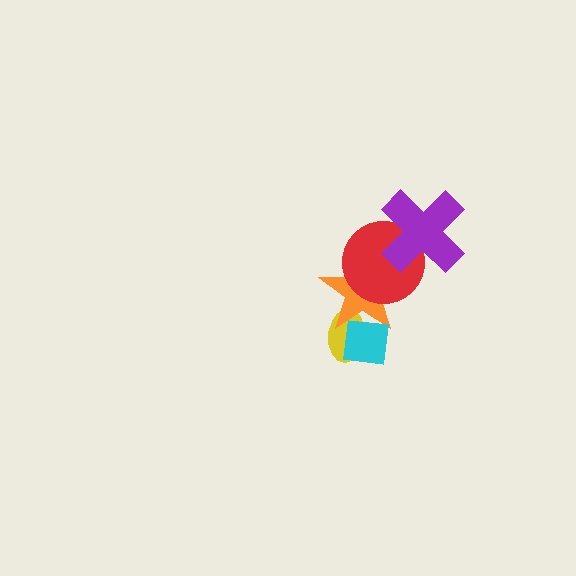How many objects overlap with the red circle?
2 objects overlap with the red circle.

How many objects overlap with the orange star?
3 objects overlap with the orange star.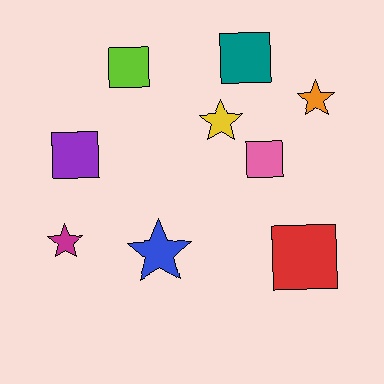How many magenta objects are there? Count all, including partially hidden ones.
There is 1 magenta object.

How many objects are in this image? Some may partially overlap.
There are 9 objects.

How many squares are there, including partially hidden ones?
There are 5 squares.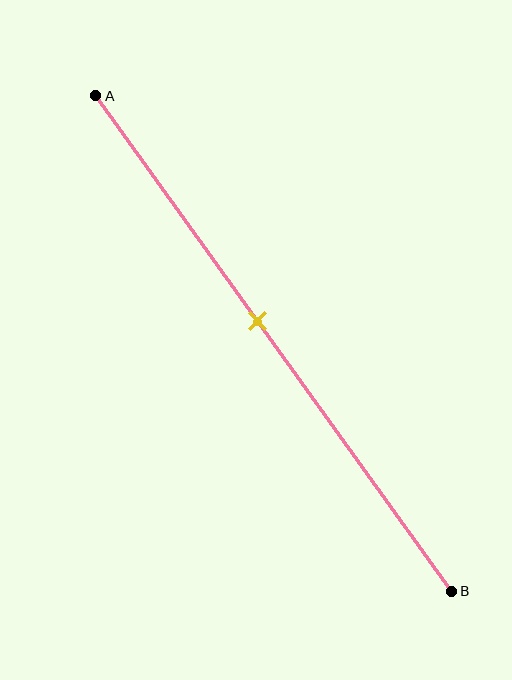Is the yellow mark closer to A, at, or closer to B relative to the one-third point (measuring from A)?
The yellow mark is closer to point B than the one-third point of segment AB.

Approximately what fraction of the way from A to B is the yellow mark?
The yellow mark is approximately 45% of the way from A to B.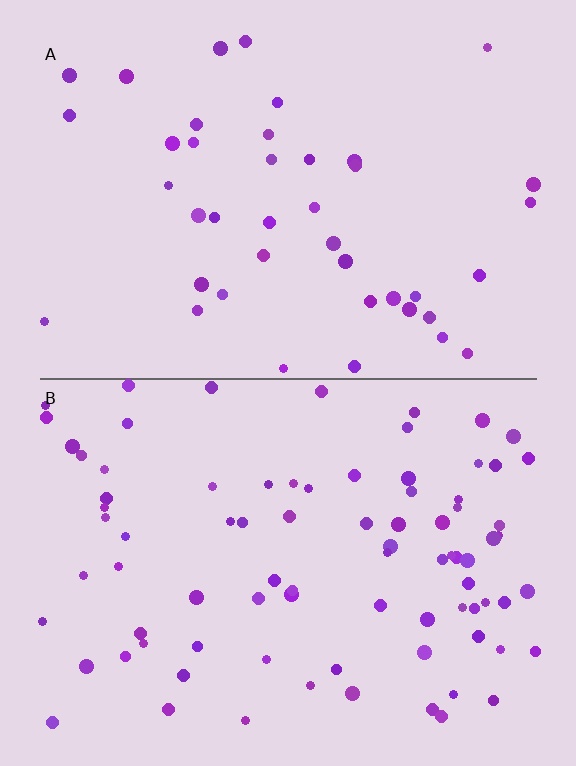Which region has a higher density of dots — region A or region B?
B (the bottom).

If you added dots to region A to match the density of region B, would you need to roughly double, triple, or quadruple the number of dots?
Approximately double.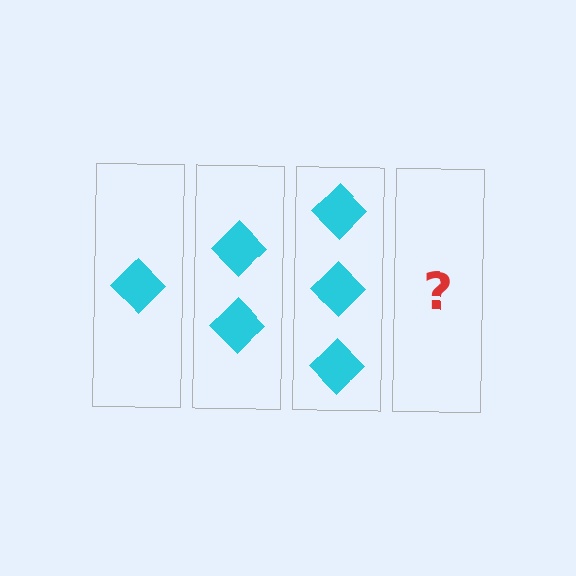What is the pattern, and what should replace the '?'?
The pattern is that each step adds one more diamond. The '?' should be 4 diamonds.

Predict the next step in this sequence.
The next step is 4 diamonds.